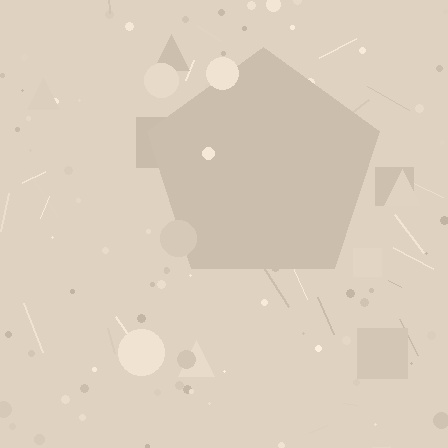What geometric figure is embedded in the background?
A pentagon is embedded in the background.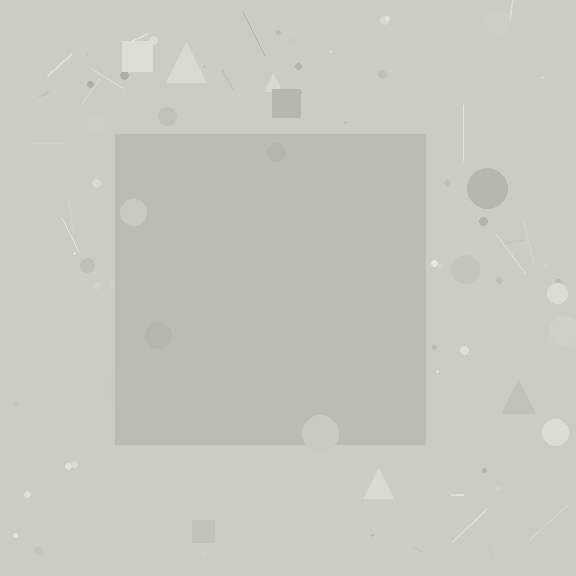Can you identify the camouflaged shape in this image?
The camouflaged shape is a square.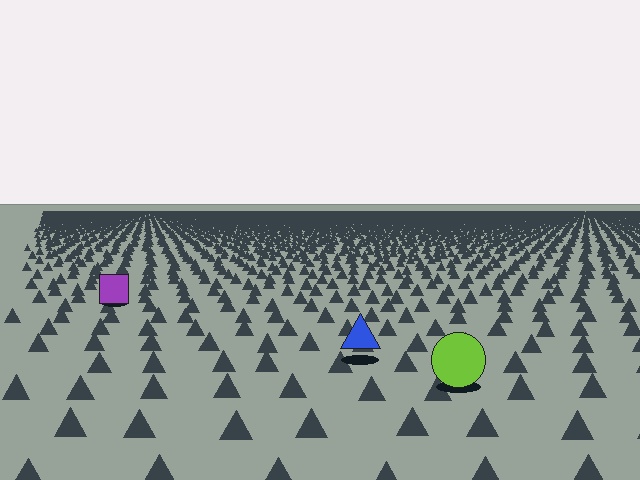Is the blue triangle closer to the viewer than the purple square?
Yes. The blue triangle is closer — you can tell from the texture gradient: the ground texture is coarser near it.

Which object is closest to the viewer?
The lime circle is closest. The texture marks near it are larger and more spread out.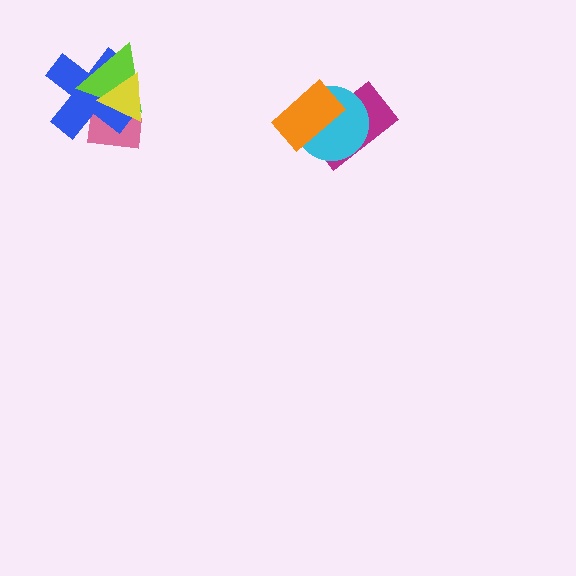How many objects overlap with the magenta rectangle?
2 objects overlap with the magenta rectangle.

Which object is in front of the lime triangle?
The yellow triangle is in front of the lime triangle.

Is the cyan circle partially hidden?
Yes, it is partially covered by another shape.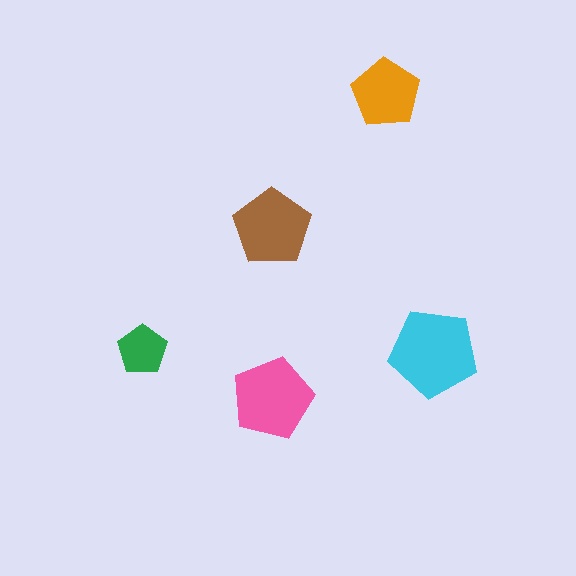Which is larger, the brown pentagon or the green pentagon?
The brown one.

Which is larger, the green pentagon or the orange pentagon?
The orange one.